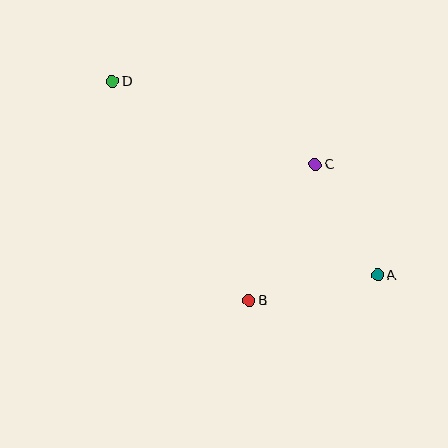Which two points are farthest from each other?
Points A and D are farthest from each other.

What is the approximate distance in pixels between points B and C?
The distance between B and C is approximately 151 pixels.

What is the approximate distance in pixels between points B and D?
The distance between B and D is approximately 258 pixels.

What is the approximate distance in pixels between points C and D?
The distance between C and D is approximately 219 pixels.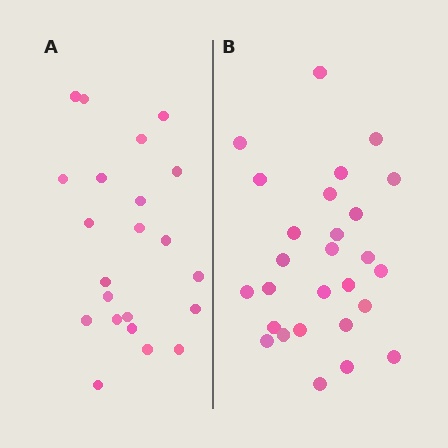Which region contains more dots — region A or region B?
Region B (the right region) has more dots.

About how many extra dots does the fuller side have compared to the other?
Region B has about 5 more dots than region A.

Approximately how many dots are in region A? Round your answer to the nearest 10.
About 20 dots. (The exact count is 22, which rounds to 20.)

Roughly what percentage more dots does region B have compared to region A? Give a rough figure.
About 25% more.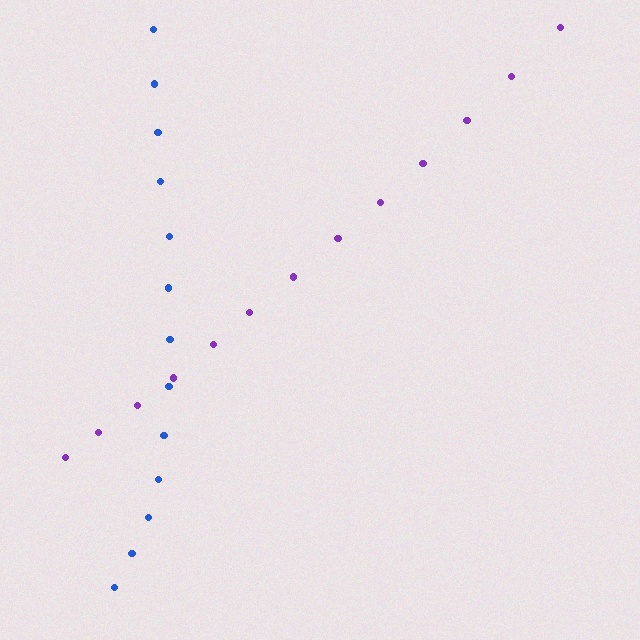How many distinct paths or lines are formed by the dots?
There are 2 distinct paths.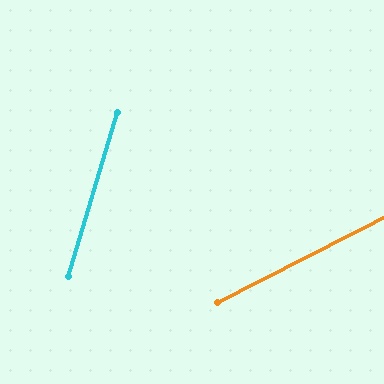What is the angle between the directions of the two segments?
Approximately 46 degrees.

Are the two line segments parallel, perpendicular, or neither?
Neither parallel nor perpendicular — they differ by about 46°.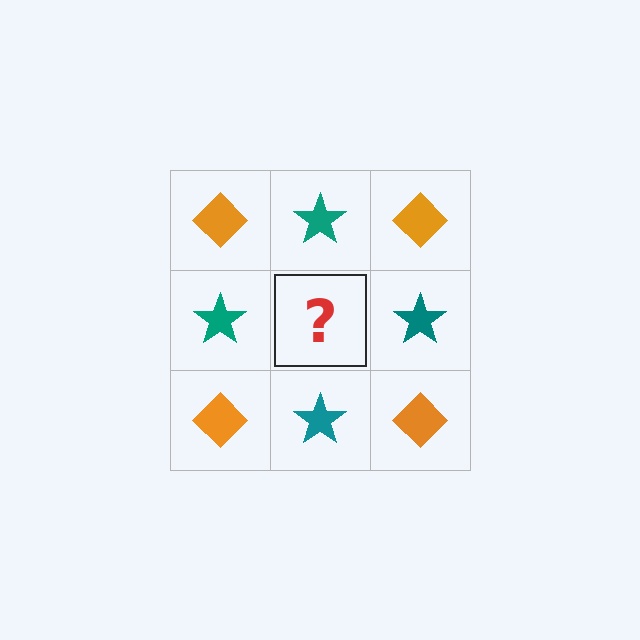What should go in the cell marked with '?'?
The missing cell should contain an orange diamond.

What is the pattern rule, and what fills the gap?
The rule is that it alternates orange diamond and teal star in a checkerboard pattern. The gap should be filled with an orange diamond.